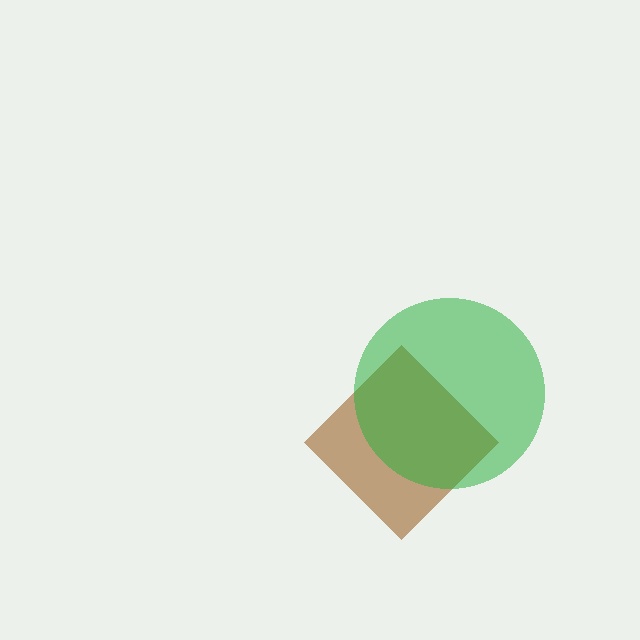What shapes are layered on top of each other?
The layered shapes are: a brown diamond, a green circle.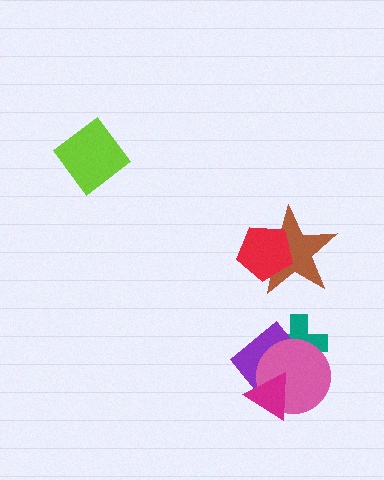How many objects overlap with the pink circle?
3 objects overlap with the pink circle.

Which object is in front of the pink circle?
The magenta triangle is in front of the pink circle.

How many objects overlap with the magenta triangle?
2 objects overlap with the magenta triangle.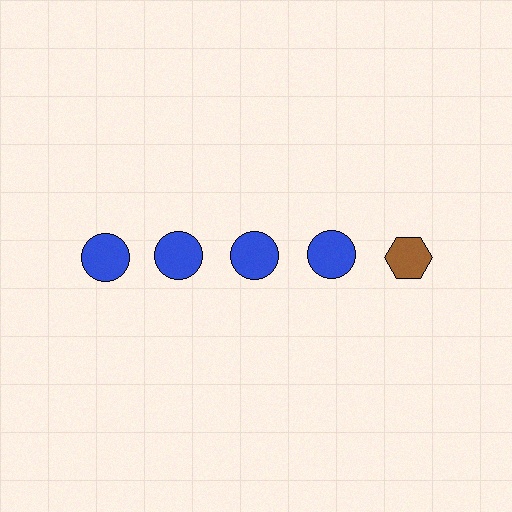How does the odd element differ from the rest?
It differs in both color (brown instead of blue) and shape (hexagon instead of circle).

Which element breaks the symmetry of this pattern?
The brown hexagon in the top row, rightmost column breaks the symmetry. All other shapes are blue circles.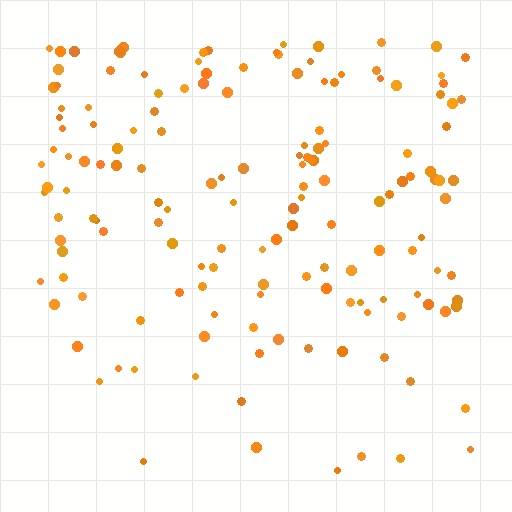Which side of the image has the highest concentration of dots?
The top.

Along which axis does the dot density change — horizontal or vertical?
Vertical.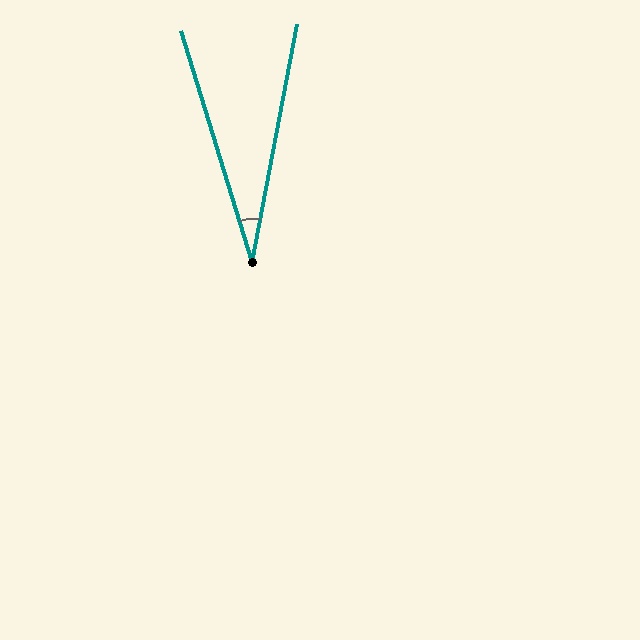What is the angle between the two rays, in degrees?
Approximately 28 degrees.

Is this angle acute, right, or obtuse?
It is acute.